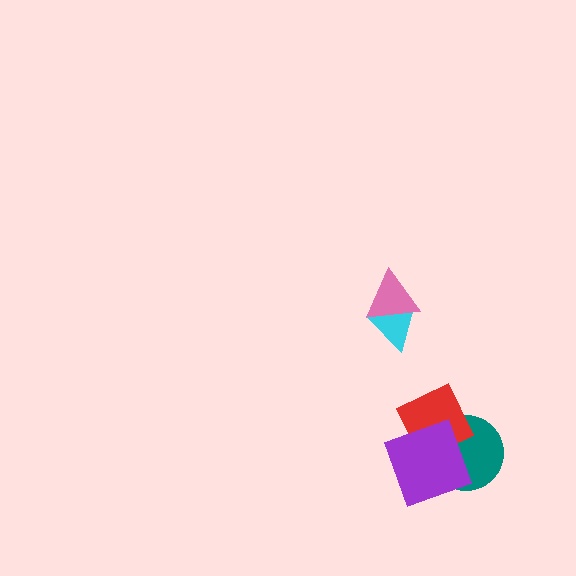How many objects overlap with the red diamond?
2 objects overlap with the red diamond.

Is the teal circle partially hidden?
Yes, it is partially covered by another shape.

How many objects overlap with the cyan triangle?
1 object overlaps with the cyan triangle.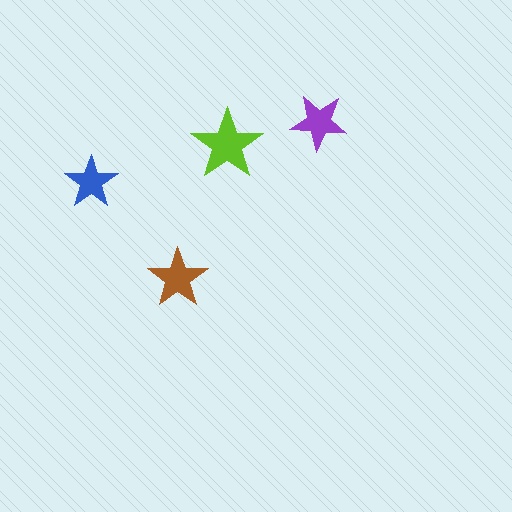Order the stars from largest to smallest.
the lime one, the brown one, the purple one, the blue one.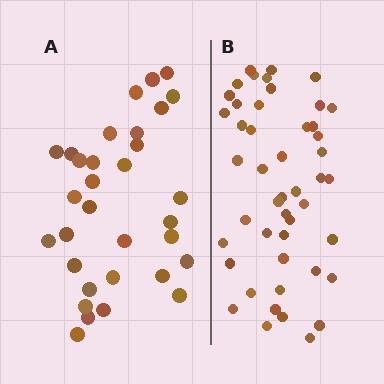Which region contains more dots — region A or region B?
Region B (the right region) has more dots.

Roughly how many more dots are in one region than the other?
Region B has approximately 15 more dots than region A.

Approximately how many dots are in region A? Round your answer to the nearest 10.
About 30 dots. (The exact count is 32, which rounds to 30.)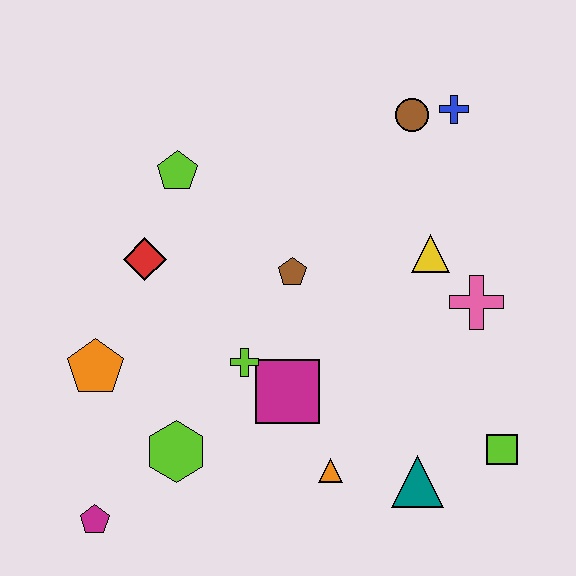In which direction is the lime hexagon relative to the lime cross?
The lime hexagon is below the lime cross.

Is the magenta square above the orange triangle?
Yes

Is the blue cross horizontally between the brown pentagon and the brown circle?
No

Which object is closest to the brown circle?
The blue cross is closest to the brown circle.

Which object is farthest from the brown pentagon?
The magenta pentagon is farthest from the brown pentagon.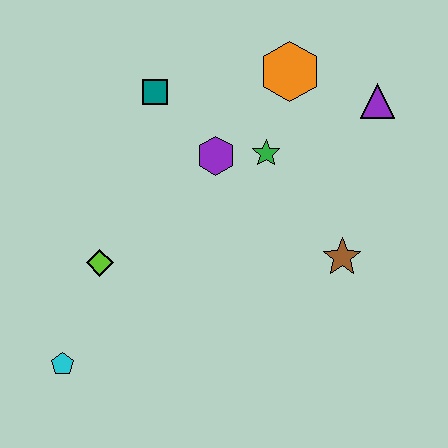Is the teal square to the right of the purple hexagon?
No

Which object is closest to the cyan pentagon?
The lime diamond is closest to the cyan pentagon.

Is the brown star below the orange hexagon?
Yes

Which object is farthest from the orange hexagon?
The cyan pentagon is farthest from the orange hexagon.